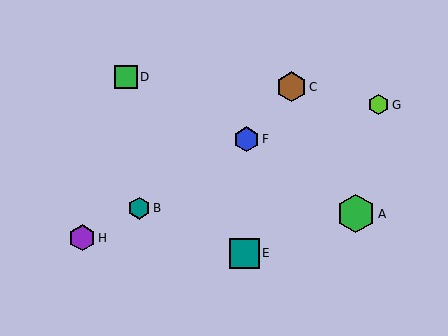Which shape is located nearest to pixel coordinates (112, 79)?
The green square (labeled D) at (126, 77) is nearest to that location.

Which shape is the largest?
The green hexagon (labeled A) is the largest.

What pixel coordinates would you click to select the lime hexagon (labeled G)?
Click at (379, 105) to select the lime hexagon G.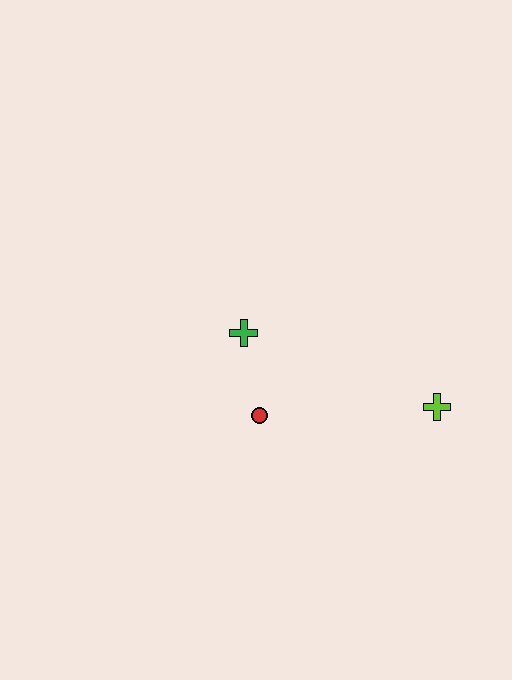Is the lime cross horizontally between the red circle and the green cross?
No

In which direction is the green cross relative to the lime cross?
The green cross is to the left of the lime cross.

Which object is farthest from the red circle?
The lime cross is farthest from the red circle.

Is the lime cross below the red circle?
No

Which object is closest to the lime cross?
The red circle is closest to the lime cross.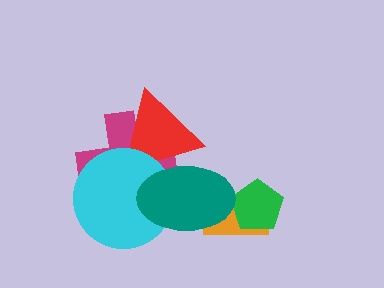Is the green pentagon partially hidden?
No, no other shape covers it.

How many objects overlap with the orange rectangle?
2 objects overlap with the orange rectangle.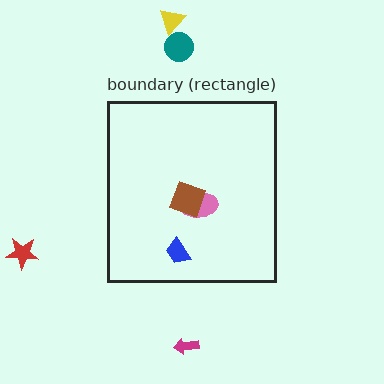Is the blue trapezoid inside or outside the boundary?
Inside.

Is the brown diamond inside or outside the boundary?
Inside.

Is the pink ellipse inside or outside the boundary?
Inside.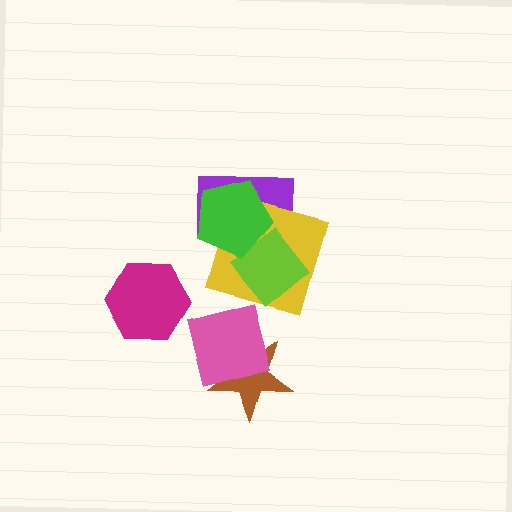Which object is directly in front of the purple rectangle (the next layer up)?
The yellow square is directly in front of the purple rectangle.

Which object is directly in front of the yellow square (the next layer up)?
The lime diamond is directly in front of the yellow square.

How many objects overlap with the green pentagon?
3 objects overlap with the green pentagon.